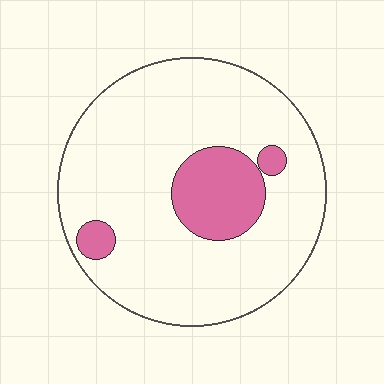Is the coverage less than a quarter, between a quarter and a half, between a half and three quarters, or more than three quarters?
Less than a quarter.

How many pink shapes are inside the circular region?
3.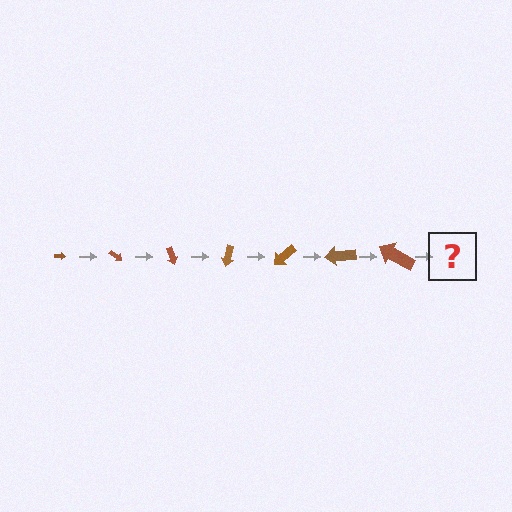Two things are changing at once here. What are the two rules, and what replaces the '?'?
The two rules are that the arrow grows larger each step and it rotates 35 degrees each step. The '?' should be an arrow, larger than the previous one and rotated 245 degrees from the start.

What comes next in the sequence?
The next element should be an arrow, larger than the previous one and rotated 245 degrees from the start.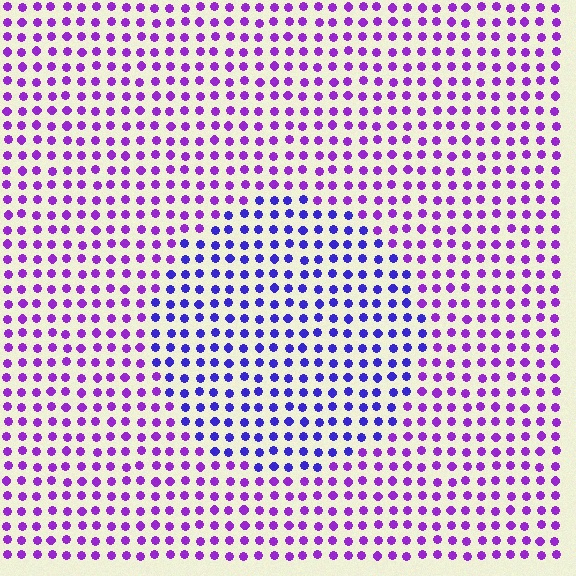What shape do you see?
I see a circle.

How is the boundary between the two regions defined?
The boundary is defined purely by a slight shift in hue (about 35 degrees). Spacing, size, and orientation are identical on both sides.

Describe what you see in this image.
The image is filled with small purple elements in a uniform arrangement. A circle-shaped region is visible where the elements are tinted to a slightly different hue, forming a subtle color boundary.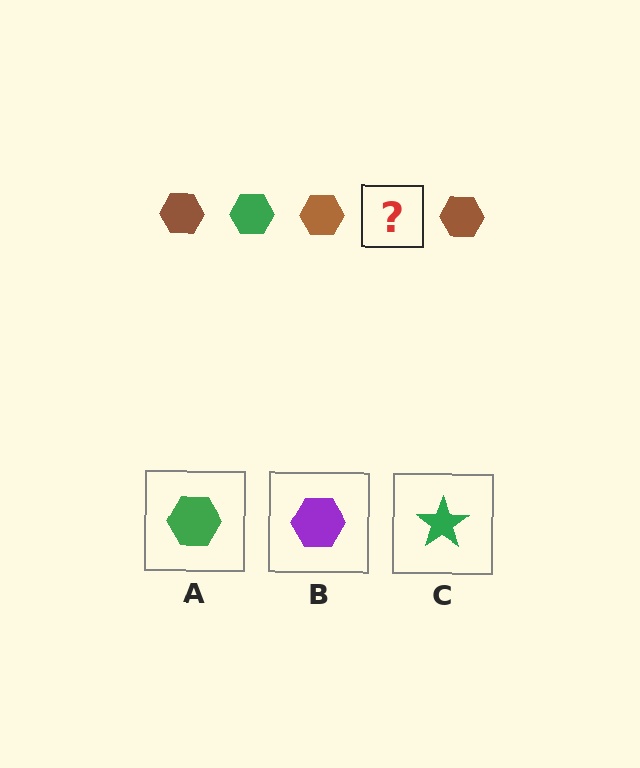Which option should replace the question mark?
Option A.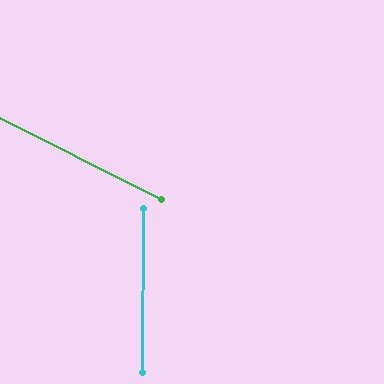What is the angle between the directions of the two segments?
Approximately 64 degrees.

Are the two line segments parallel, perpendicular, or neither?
Neither parallel nor perpendicular — they differ by about 64°.